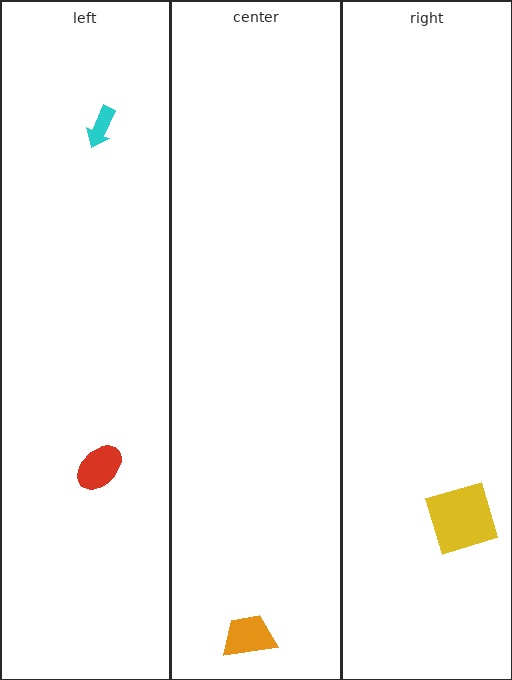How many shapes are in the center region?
1.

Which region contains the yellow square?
The right region.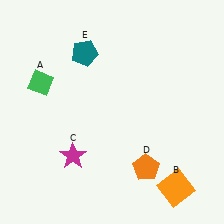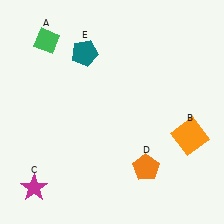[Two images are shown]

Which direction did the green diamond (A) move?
The green diamond (A) moved up.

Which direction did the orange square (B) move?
The orange square (B) moved up.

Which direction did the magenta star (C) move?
The magenta star (C) moved left.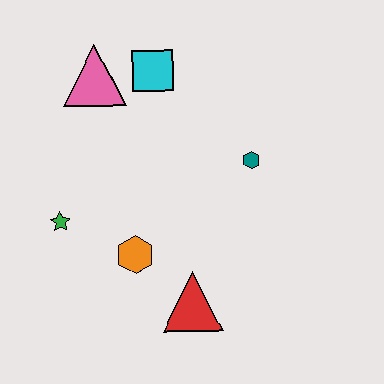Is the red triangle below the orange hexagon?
Yes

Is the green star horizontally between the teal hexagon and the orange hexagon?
No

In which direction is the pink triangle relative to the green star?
The pink triangle is above the green star.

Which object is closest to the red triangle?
The orange hexagon is closest to the red triangle.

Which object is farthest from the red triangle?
The pink triangle is farthest from the red triangle.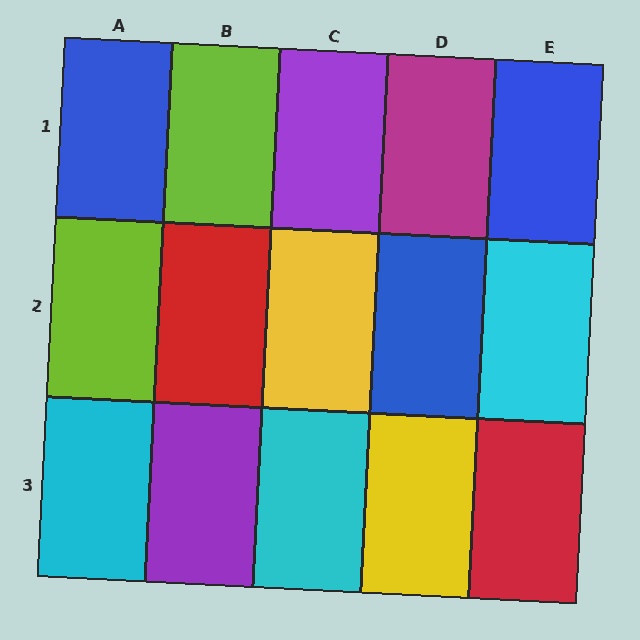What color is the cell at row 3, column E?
Red.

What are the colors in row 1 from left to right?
Blue, lime, purple, magenta, blue.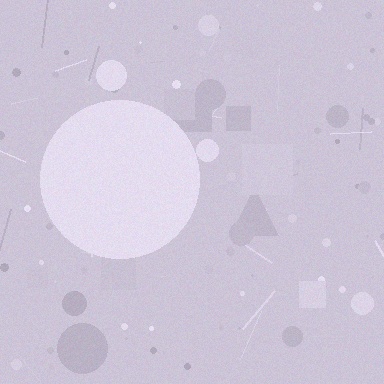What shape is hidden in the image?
A circle is hidden in the image.